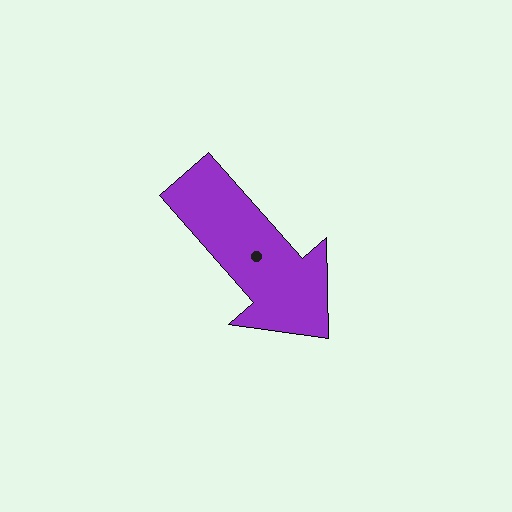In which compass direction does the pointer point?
Southeast.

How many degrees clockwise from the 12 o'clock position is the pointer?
Approximately 139 degrees.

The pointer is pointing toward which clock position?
Roughly 5 o'clock.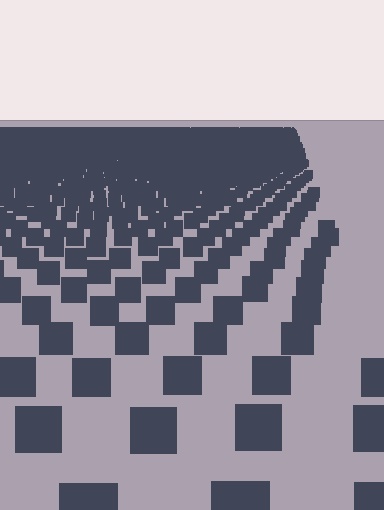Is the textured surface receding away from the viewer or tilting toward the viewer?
The surface is receding away from the viewer. Texture elements get smaller and denser toward the top.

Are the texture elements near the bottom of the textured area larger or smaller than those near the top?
Larger. Near the bottom, elements are closer to the viewer and appear at a bigger on-screen size.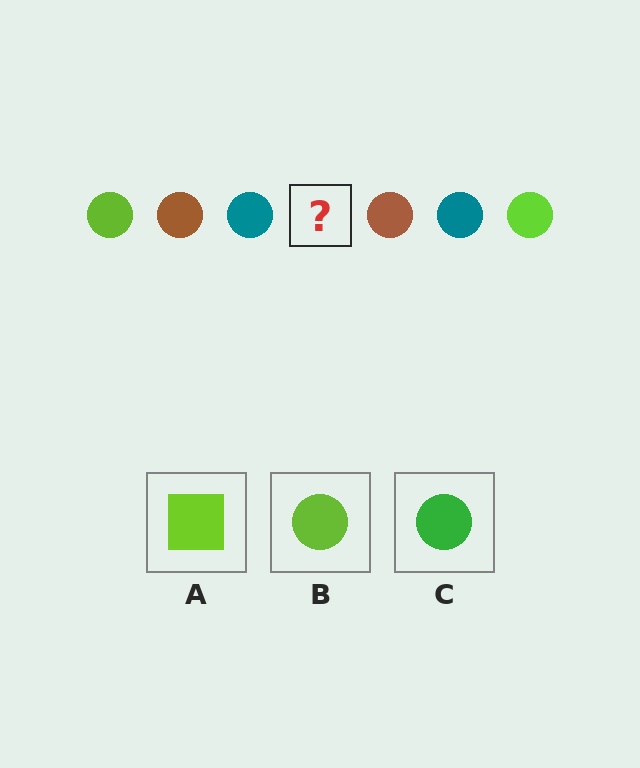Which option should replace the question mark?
Option B.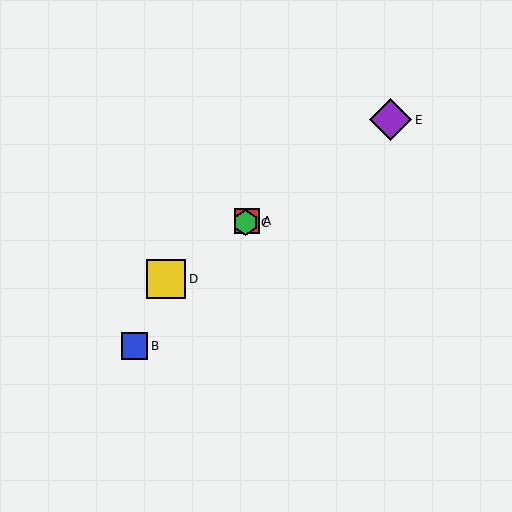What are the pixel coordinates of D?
Object D is at (166, 279).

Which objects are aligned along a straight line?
Objects A, C, D, E are aligned along a straight line.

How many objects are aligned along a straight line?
4 objects (A, C, D, E) are aligned along a straight line.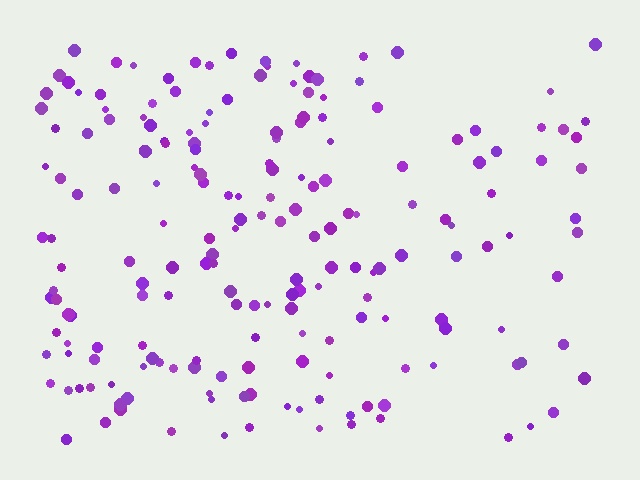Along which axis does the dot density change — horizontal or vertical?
Horizontal.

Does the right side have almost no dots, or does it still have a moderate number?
Still a moderate number, just noticeably fewer than the left.